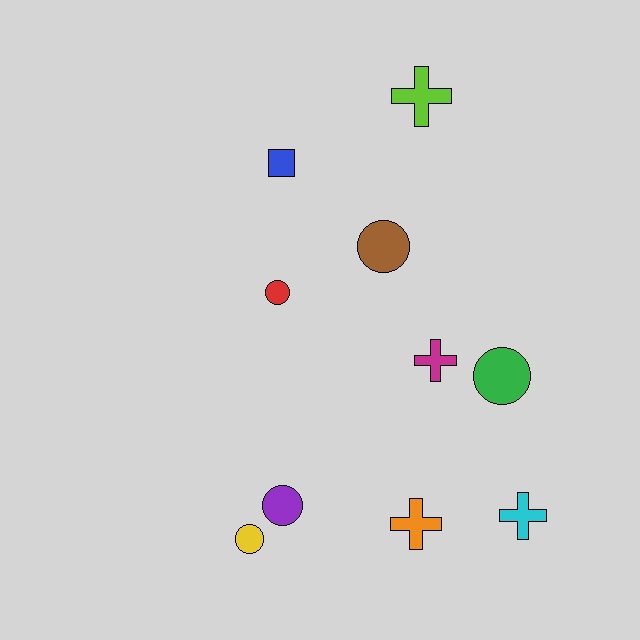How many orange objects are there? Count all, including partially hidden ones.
There is 1 orange object.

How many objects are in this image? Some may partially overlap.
There are 10 objects.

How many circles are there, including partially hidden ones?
There are 5 circles.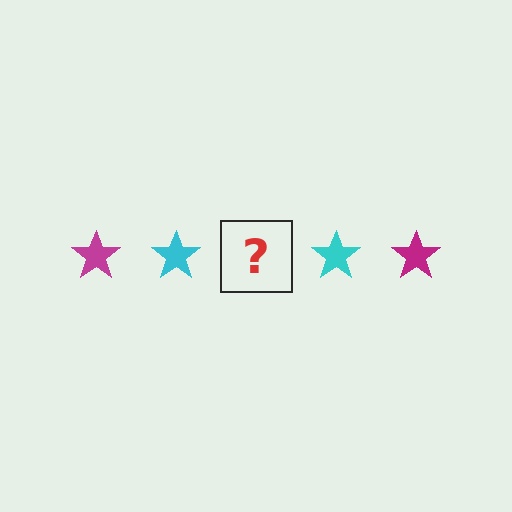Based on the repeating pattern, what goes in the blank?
The blank should be a magenta star.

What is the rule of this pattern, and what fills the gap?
The rule is that the pattern cycles through magenta, cyan stars. The gap should be filled with a magenta star.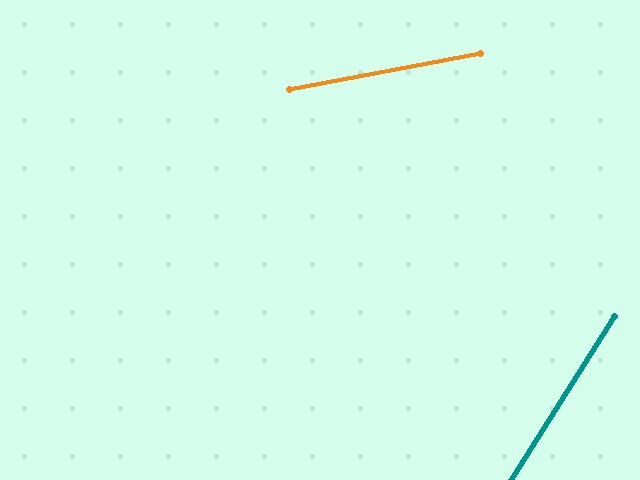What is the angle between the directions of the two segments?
Approximately 47 degrees.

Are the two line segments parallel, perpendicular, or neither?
Neither parallel nor perpendicular — they differ by about 47°.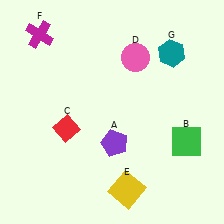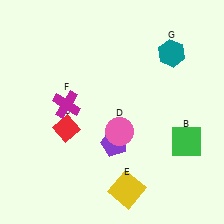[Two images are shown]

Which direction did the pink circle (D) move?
The pink circle (D) moved down.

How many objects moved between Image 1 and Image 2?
2 objects moved between the two images.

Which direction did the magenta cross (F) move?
The magenta cross (F) moved down.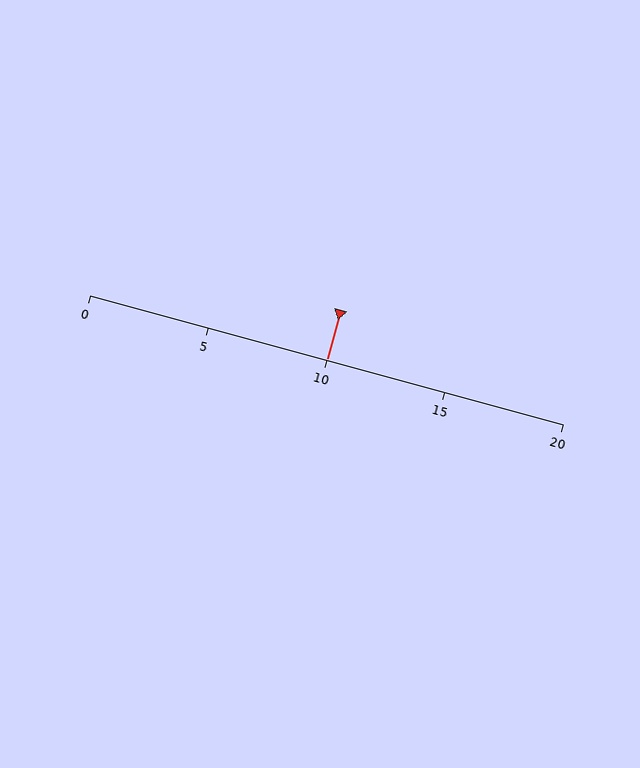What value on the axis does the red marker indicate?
The marker indicates approximately 10.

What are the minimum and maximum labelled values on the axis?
The axis runs from 0 to 20.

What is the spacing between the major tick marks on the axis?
The major ticks are spaced 5 apart.